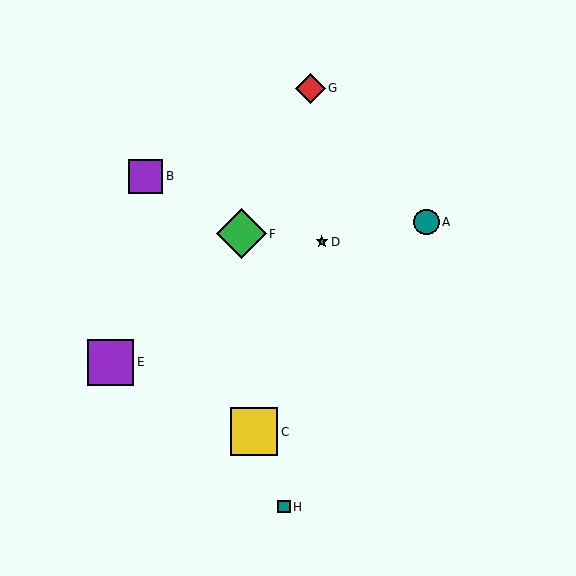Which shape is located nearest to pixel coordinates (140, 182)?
The purple square (labeled B) at (146, 176) is nearest to that location.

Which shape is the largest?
The green diamond (labeled F) is the largest.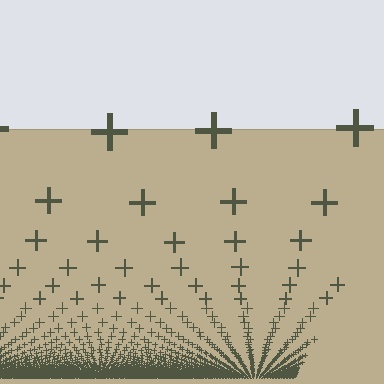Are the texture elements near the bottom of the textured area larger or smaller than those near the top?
Smaller. The gradient is inverted — elements near the bottom are smaller and denser.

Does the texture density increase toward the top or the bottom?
Density increases toward the bottom.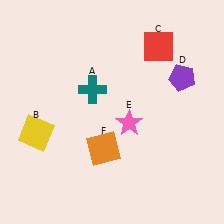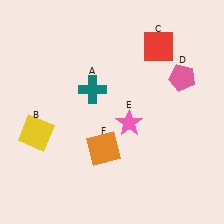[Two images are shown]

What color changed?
The pentagon (D) changed from purple in Image 1 to pink in Image 2.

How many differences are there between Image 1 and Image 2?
There is 1 difference between the two images.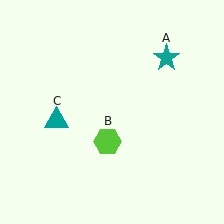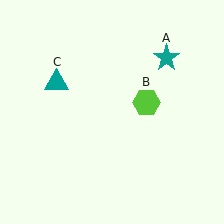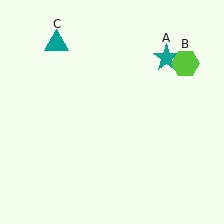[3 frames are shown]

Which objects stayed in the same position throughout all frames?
Teal star (object A) remained stationary.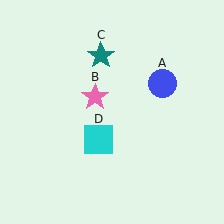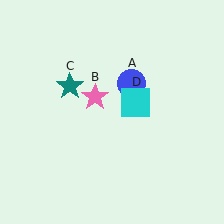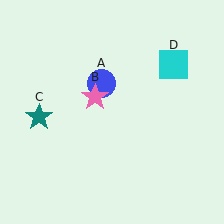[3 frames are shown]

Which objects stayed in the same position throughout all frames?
Pink star (object B) remained stationary.